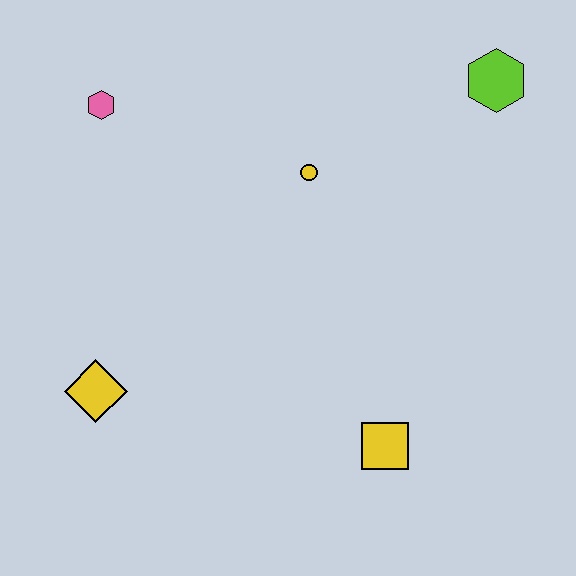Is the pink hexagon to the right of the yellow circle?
No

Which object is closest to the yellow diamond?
The pink hexagon is closest to the yellow diamond.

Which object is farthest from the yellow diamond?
The lime hexagon is farthest from the yellow diamond.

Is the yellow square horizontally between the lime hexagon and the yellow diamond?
Yes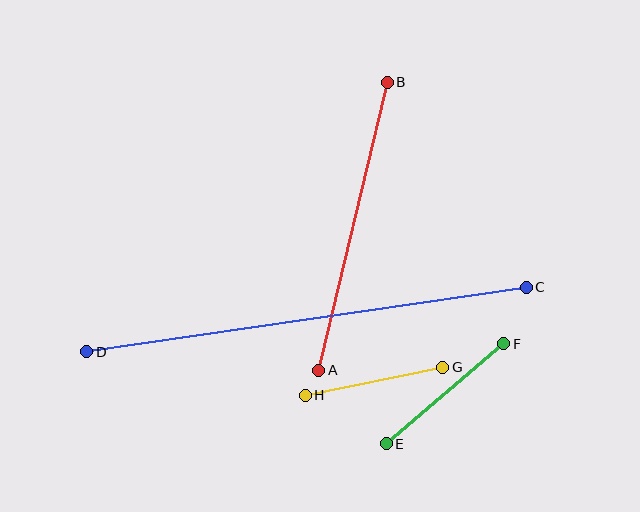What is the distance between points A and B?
The distance is approximately 296 pixels.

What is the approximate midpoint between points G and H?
The midpoint is at approximately (374, 381) pixels.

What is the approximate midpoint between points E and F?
The midpoint is at approximately (445, 394) pixels.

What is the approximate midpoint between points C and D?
The midpoint is at approximately (306, 320) pixels.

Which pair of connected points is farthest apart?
Points C and D are farthest apart.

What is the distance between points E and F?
The distance is approximately 154 pixels.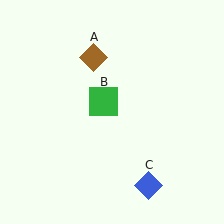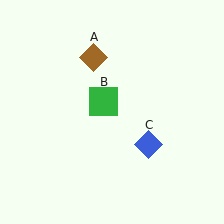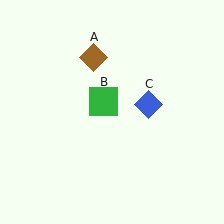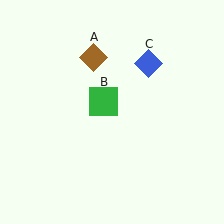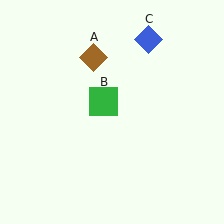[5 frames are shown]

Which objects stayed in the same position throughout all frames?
Brown diamond (object A) and green square (object B) remained stationary.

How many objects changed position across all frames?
1 object changed position: blue diamond (object C).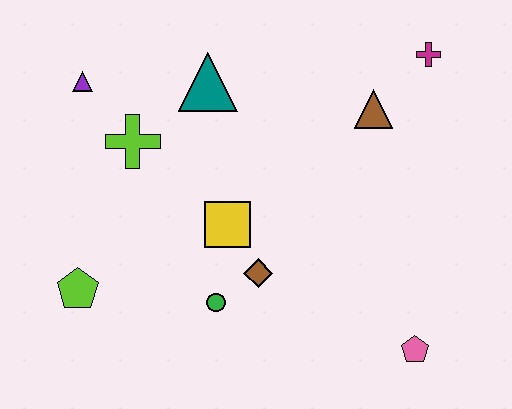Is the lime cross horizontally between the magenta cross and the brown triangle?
No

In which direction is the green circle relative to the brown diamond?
The green circle is to the left of the brown diamond.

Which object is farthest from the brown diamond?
The magenta cross is farthest from the brown diamond.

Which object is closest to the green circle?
The brown diamond is closest to the green circle.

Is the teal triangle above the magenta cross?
No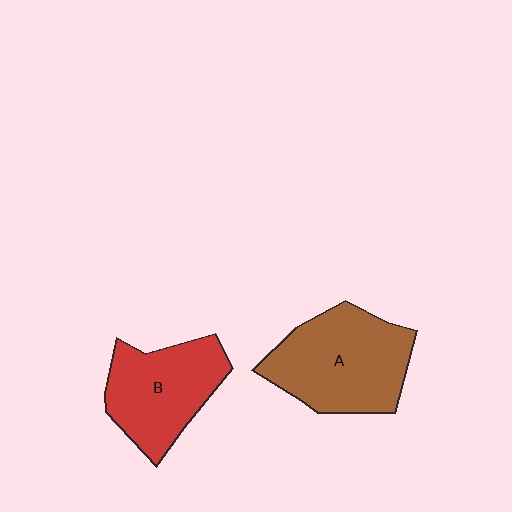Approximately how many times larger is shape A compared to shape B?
Approximately 1.2 times.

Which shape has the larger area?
Shape A (brown).